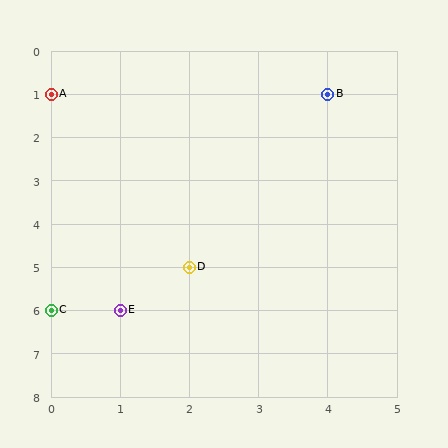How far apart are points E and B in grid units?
Points E and B are 3 columns and 5 rows apart (about 5.8 grid units diagonally).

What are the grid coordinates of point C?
Point C is at grid coordinates (0, 6).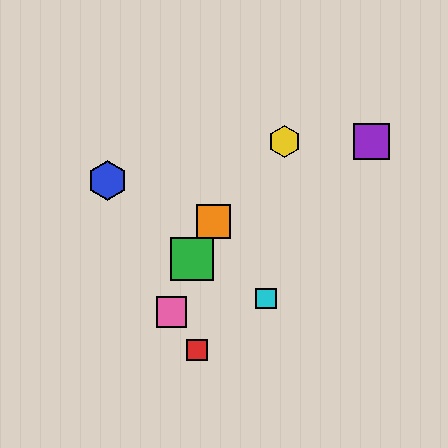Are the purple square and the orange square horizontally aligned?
No, the purple square is at y≈141 and the orange square is at y≈222.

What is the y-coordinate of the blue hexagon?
The blue hexagon is at y≈181.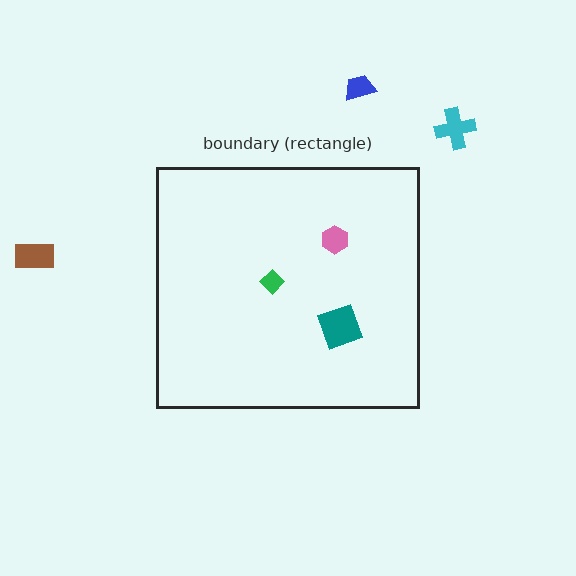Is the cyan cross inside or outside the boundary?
Outside.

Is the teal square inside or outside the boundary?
Inside.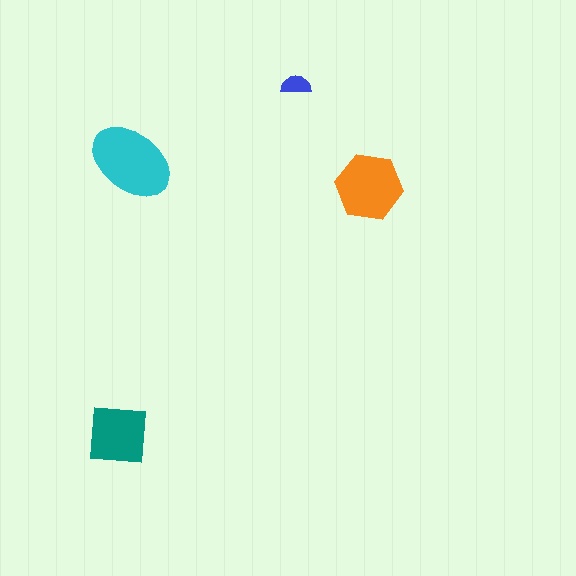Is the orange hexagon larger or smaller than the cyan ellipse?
Smaller.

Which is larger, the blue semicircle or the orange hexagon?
The orange hexagon.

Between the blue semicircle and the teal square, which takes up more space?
The teal square.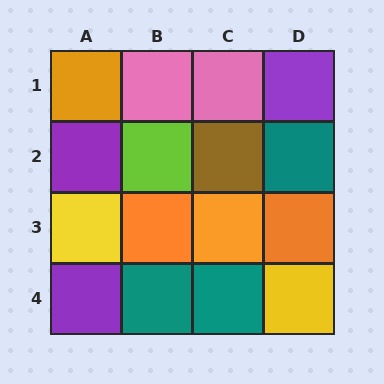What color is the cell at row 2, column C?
Brown.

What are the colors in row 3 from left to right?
Yellow, orange, orange, orange.